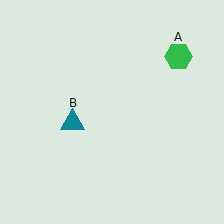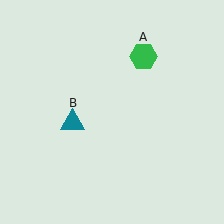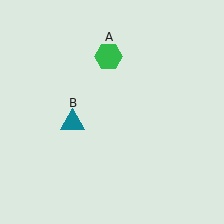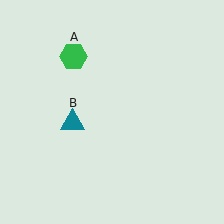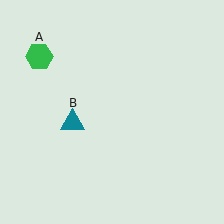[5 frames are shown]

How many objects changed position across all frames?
1 object changed position: green hexagon (object A).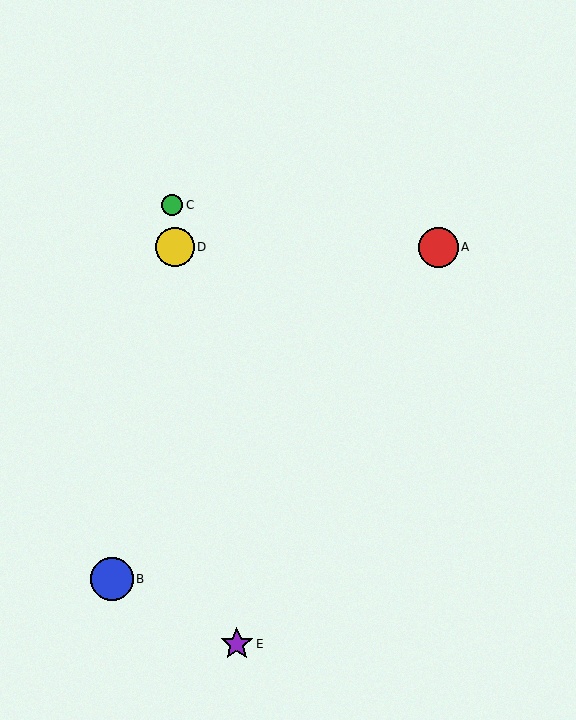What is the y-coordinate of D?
Object D is at y≈247.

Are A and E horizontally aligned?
No, A is at y≈247 and E is at y≈644.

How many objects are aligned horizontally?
2 objects (A, D) are aligned horizontally.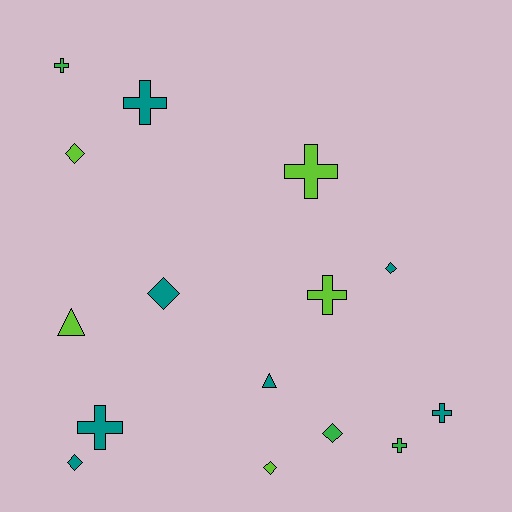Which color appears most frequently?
Teal, with 7 objects.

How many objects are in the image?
There are 15 objects.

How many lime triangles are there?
There is 1 lime triangle.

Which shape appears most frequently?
Cross, with 7 objects.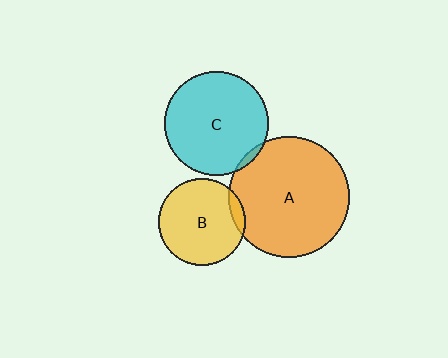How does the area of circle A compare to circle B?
Approximately 1.9 times.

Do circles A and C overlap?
Yes.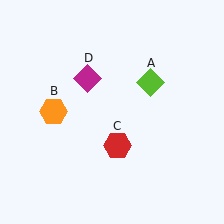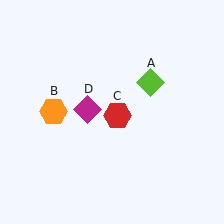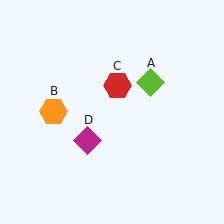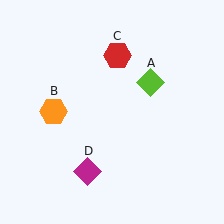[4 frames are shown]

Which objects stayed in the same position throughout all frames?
Lime diamond (object A) and orange hexagon (object B) remained stationary.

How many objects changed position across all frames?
2 objects changed position: red hexagon (object C), magenta diamond (object D).